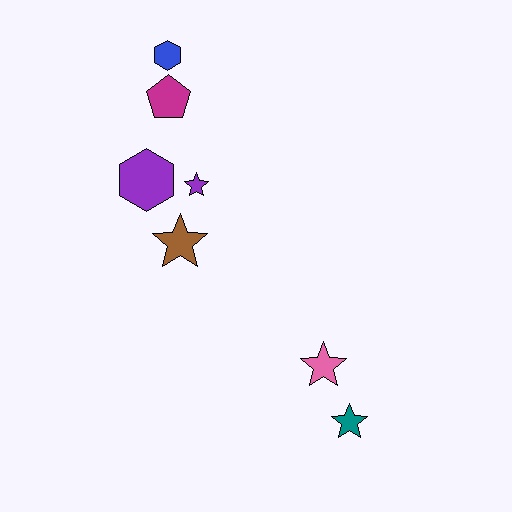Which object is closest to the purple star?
The purple hexagon is closest to the purple star.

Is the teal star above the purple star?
No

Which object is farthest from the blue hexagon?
The teal star is farthest from the blue hexagon.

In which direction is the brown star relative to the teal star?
The brown star is above the teal star.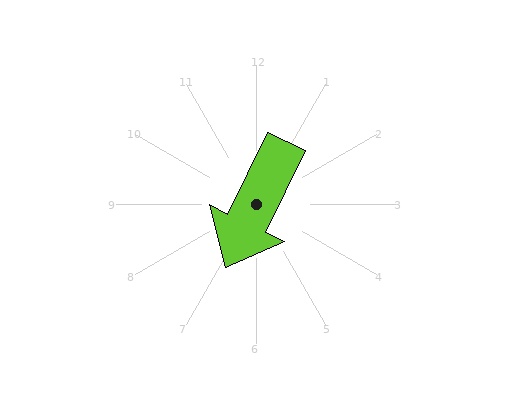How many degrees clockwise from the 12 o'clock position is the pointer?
Approximately 206 degrees.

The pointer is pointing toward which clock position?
Roughly 7 o'clock.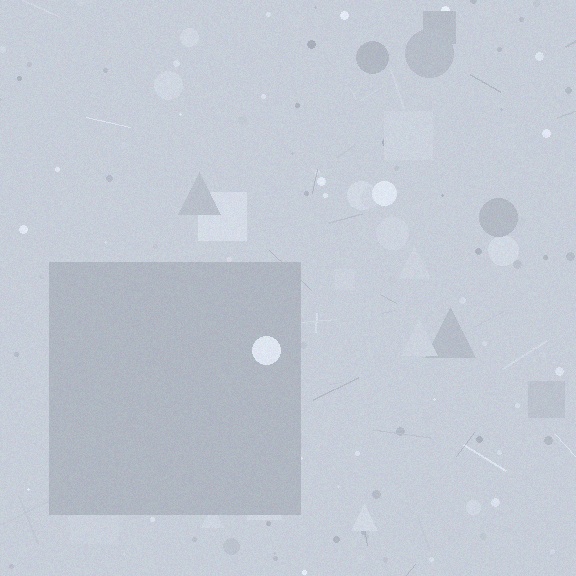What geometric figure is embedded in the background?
A square is embedded in the background.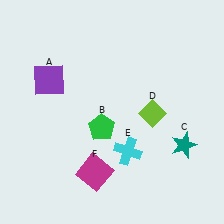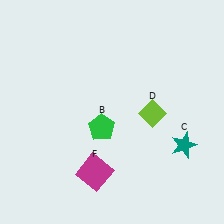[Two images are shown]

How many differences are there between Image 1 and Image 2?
There are 2 differences between the two images.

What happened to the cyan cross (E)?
The cyan cross (E) was removed in Image 2. It was in the bottom-right area of Image 1.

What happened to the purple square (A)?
The purple square (A) was removed in Image 2. It was in the top-left area of Image 1.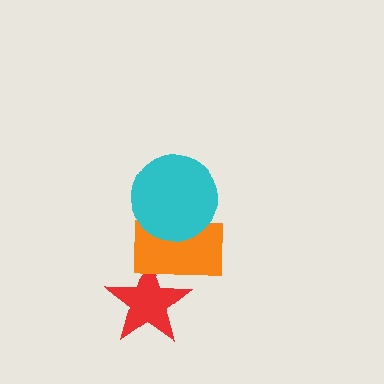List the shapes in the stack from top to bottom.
From top to bottom: the cyan circle, the orange rectangle, the red star.